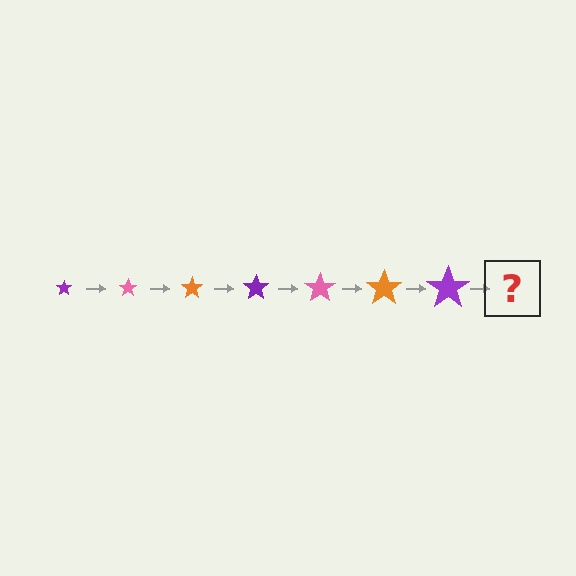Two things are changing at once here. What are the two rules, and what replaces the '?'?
The two rules are that the star grows larger each step and the color cycles through purple, pink, and orange. The '?' should be a pink star, larger than the previous one.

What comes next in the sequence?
The next element should be a pink star, larger than the previous one.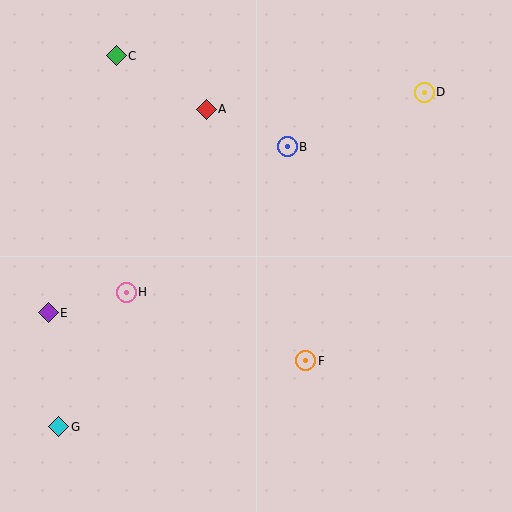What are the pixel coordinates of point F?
Point F is at (306, 361).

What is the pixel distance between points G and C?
The distance between G and C is 375 pixels.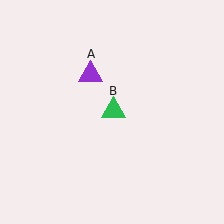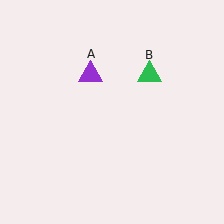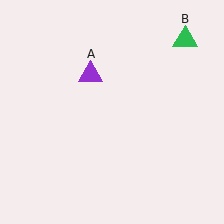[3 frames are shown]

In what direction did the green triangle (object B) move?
The green triangle (object B) moved up and to the right.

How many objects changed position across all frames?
1 object changed position: green triangle (object B).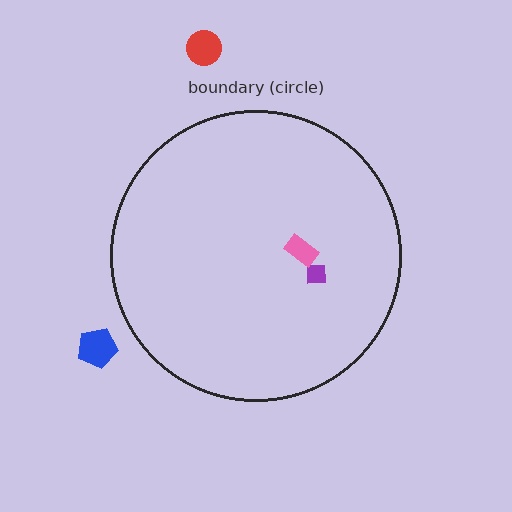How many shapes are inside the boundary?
2 inside, 2 outside.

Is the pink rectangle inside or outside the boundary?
Inside.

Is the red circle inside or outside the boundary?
Outside.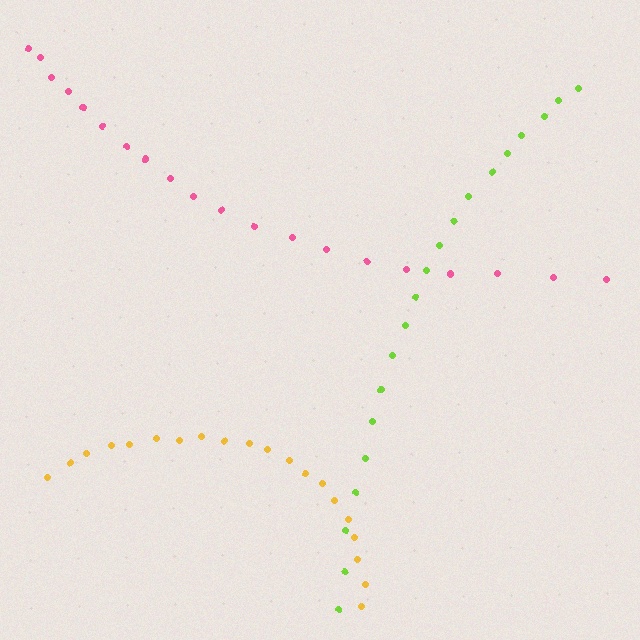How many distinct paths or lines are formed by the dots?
There are 3 distinct paths.